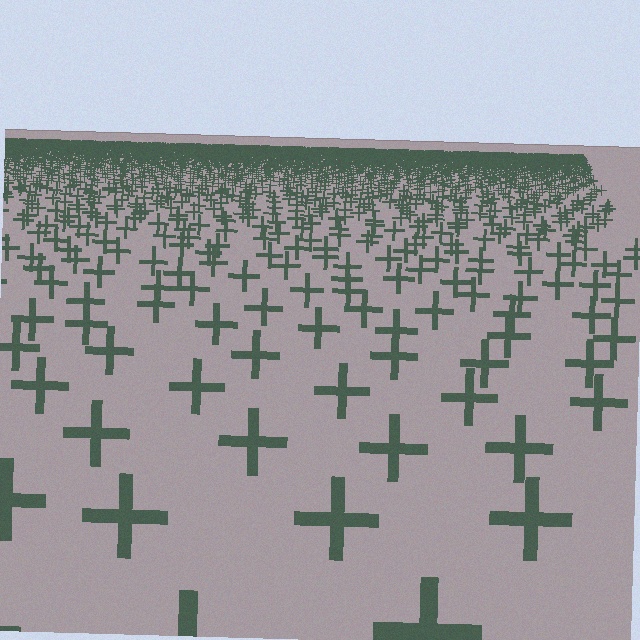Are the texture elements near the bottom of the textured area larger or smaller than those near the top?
Larger. Near the bottom, elements are closer to the viewer and appear at a bigger on-screen size.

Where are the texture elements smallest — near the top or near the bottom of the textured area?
Near the top.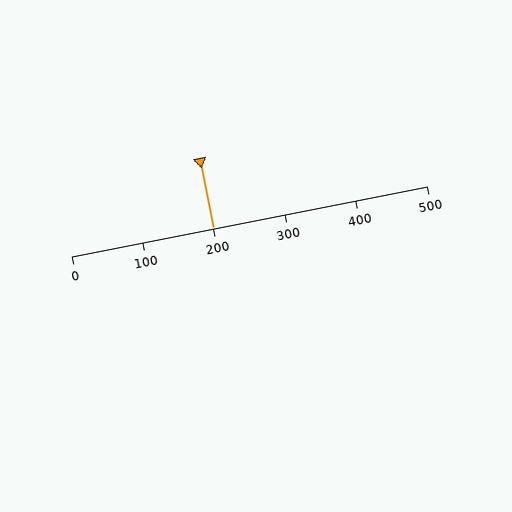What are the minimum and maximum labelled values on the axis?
The axis runs from 0 to 500.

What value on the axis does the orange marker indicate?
The marker indicates approximately 200.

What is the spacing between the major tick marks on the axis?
The major ticks are spaced 100 apart.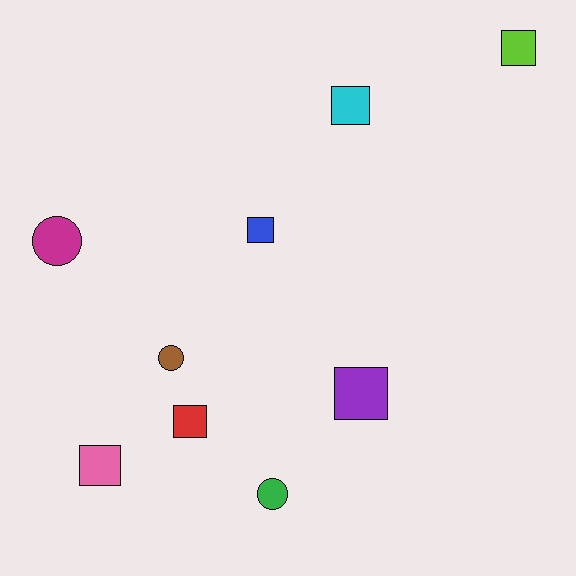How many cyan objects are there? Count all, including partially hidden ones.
There is 1 cyan object.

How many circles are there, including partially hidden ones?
There are 3 circles.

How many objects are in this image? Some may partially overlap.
There are 9 objects.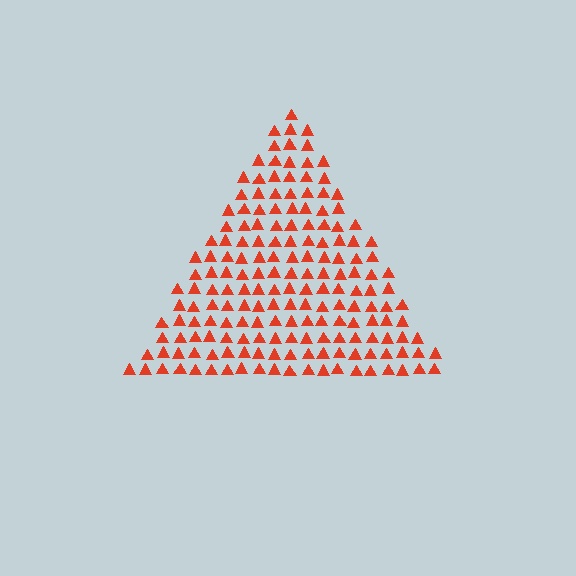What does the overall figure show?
The overall figure shows a triangle.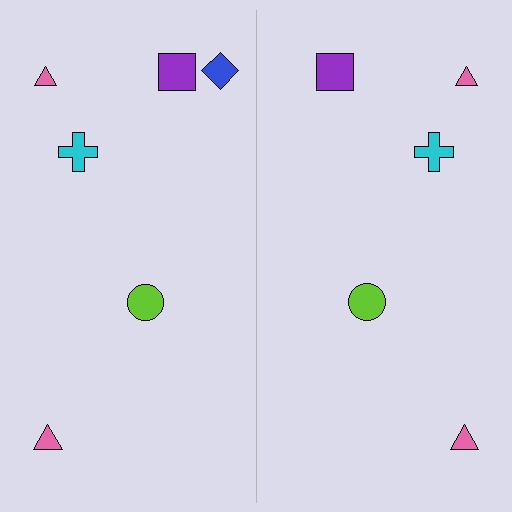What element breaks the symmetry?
A blue diamond is missing from the right side.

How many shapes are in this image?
There are 11 shapes in this image.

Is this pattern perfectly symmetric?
No, the pattern is not perfectly symmetric. A blue diamond is missing from the right side.